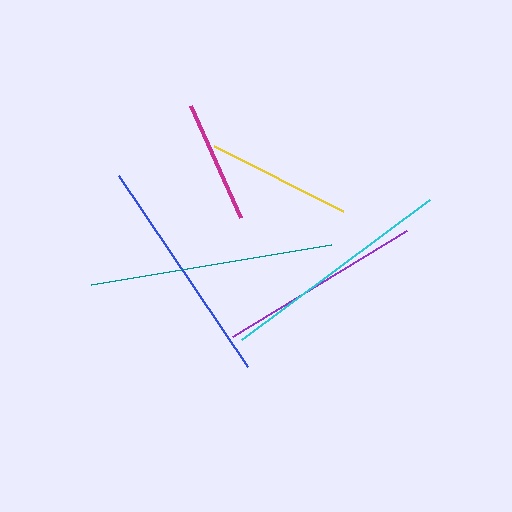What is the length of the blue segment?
The blue segment is approximately 230 pixels long.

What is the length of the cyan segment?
The cyan segment is approximately 234 pixels long.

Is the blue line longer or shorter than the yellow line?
The blue line is longer than the yellow line.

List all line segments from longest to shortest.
From longest to shortest: teal, cyan, blue, purple, yellow, magenta.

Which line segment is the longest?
The teal line is the longest at approximately 242 pixels.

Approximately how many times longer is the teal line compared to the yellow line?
The teal line is approximately 1.7 times the length of the yellow line.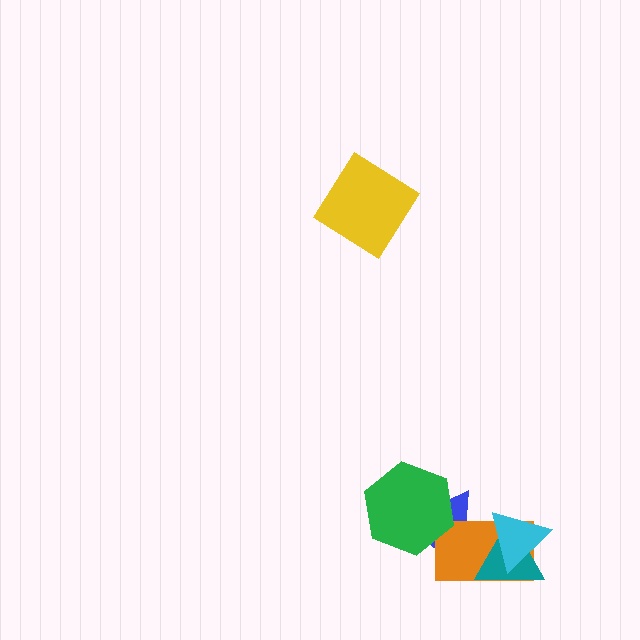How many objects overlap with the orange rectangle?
4 objects overlap with the orange rectangle.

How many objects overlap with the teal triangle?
3 objects overlap with the teal triangle.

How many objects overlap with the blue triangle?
3 objects overlap with the blue triangle.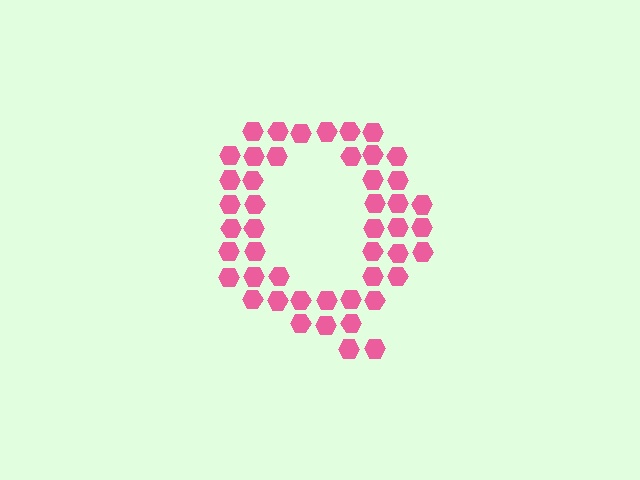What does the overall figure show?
The overall figure shows the letter Q.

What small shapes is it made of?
It is made of small hexagons.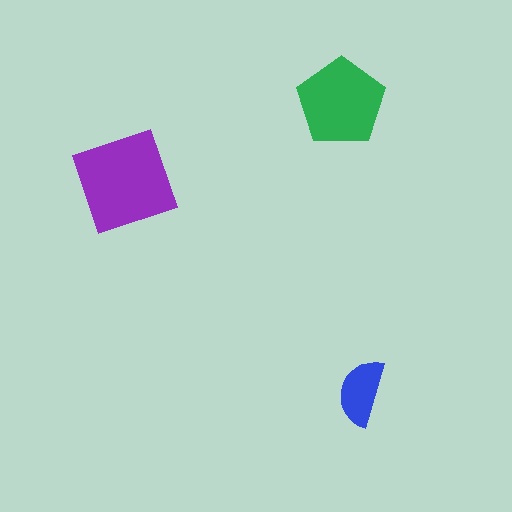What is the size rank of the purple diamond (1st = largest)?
1st.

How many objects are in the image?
There are 3 objects in the image.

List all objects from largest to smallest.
The purple diamond, the green pentagon, the blue semicircle.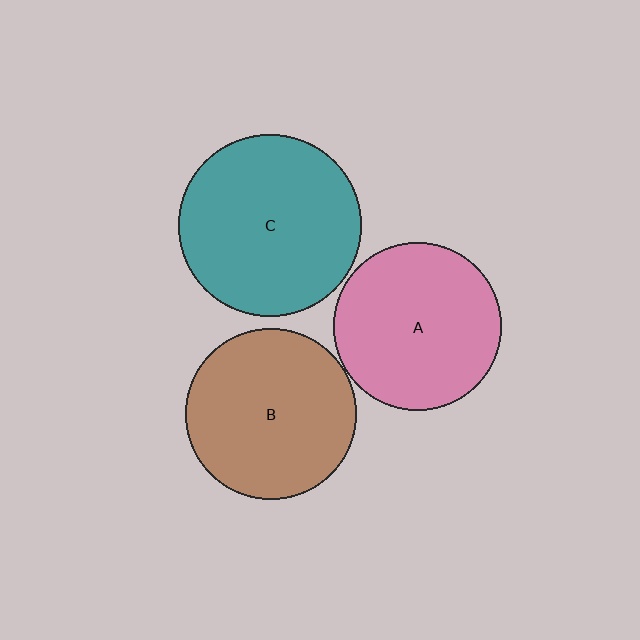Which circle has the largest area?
Circle C (teal).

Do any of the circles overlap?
No, none of the circles overlap.